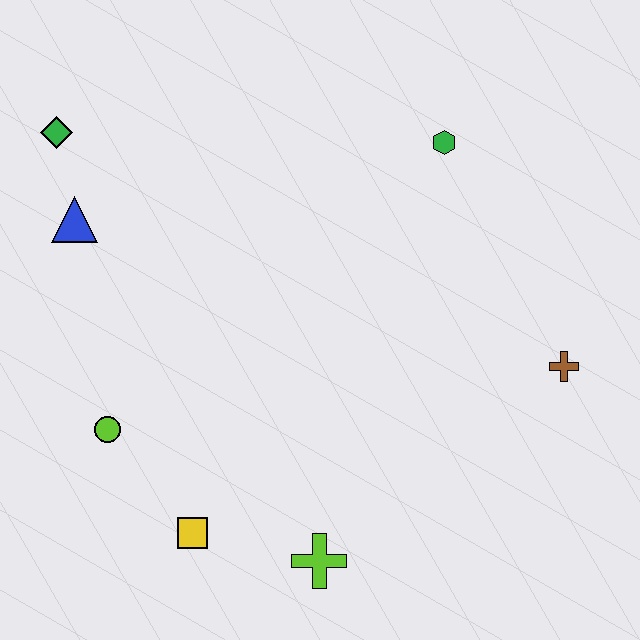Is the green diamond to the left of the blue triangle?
Yes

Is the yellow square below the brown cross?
Yes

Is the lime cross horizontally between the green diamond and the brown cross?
Yes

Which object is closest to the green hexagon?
The brown cross is closest to the green hexagon.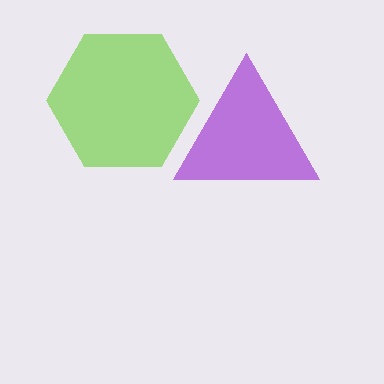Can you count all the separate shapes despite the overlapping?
Yes, there are 2 separate shapes.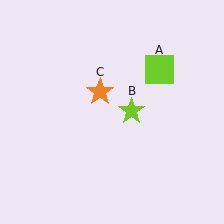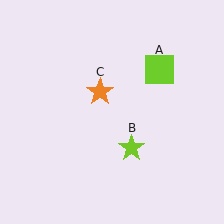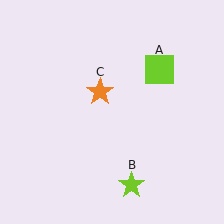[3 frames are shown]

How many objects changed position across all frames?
1 object changed position: lime star (object B).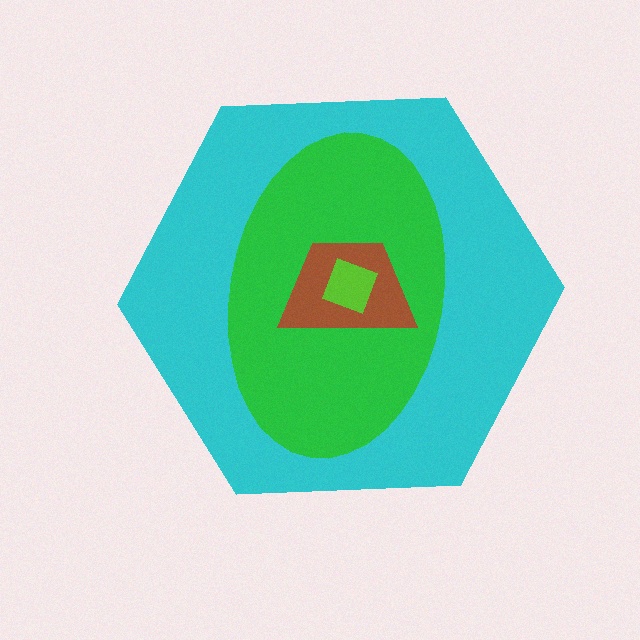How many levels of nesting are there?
4.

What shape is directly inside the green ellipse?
The brown trapezoid.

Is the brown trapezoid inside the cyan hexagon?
Yes.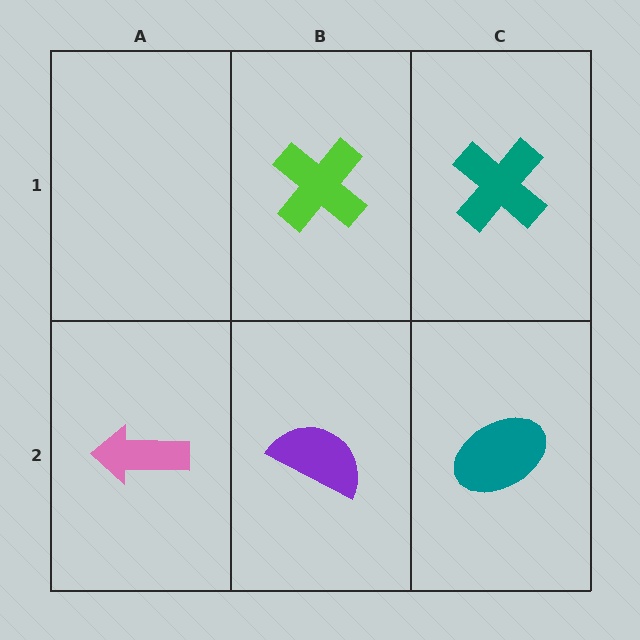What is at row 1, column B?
A lime cross.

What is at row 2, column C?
A teal ellipse.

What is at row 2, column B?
A purple semicircle.